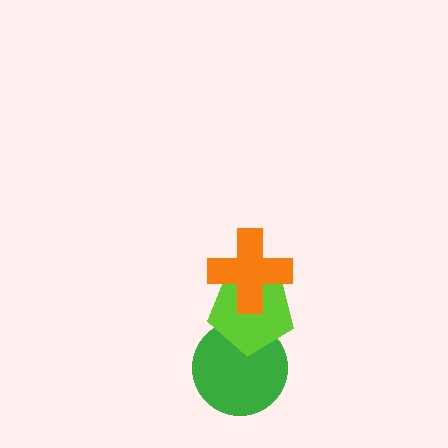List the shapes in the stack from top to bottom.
From top to bottom: the orange cross, the lime pentagon, the green circle.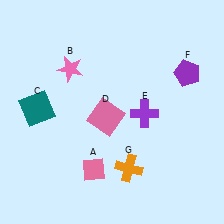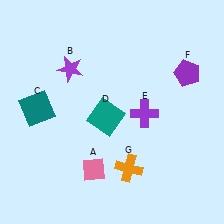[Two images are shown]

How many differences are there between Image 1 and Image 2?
There are 2 differences between the two images.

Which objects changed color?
B changed from pink to purple. D changed from pink to teal.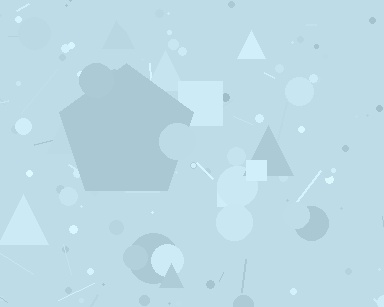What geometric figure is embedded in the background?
A pentagon is embedded in the background.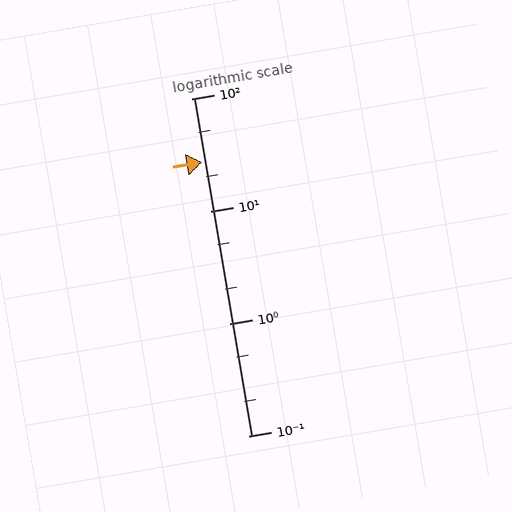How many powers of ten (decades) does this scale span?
The scale spans 3 decades, from 0.1 to 100.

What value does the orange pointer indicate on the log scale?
The pointer indicates approximately 27.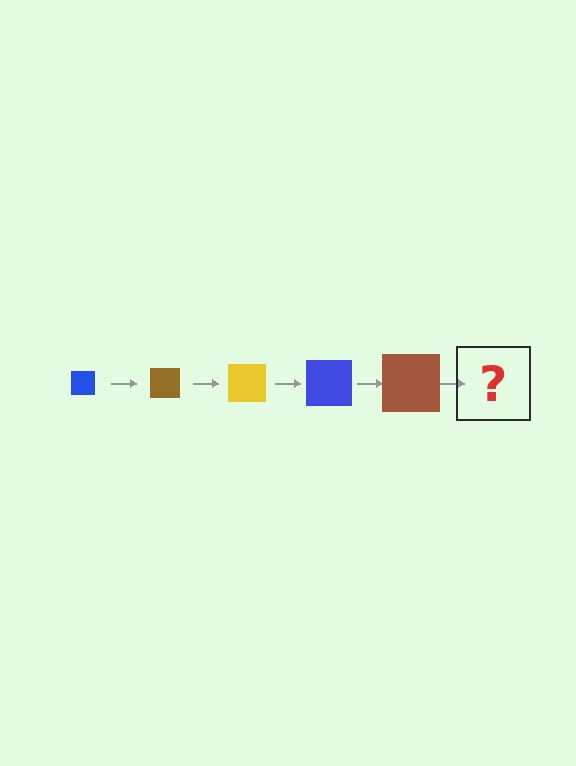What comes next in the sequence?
The next element should be a yellow square, larger than the previous one.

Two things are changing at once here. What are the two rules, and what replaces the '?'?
The two rules are that the square grows larger each step and the color cycles through blue, brown, and yellow. The '?' should be a yellow square, larger than the previous one.